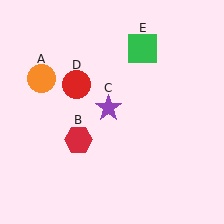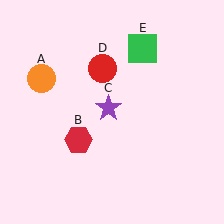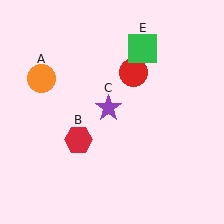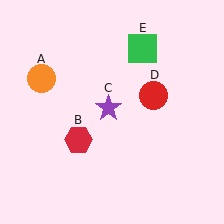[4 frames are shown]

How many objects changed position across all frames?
1 object changed position: red circle (object D).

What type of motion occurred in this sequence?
The red circle (object D) rotated clockwise around the center of the scene.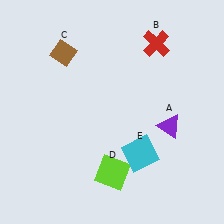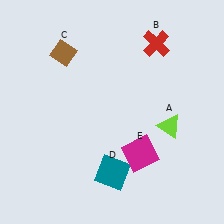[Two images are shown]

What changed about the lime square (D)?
In Image 1, D is lime. In Image 2, it changed to teal.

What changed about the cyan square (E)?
In Image 1, E is cyan. In Image 2, it changed to magenta.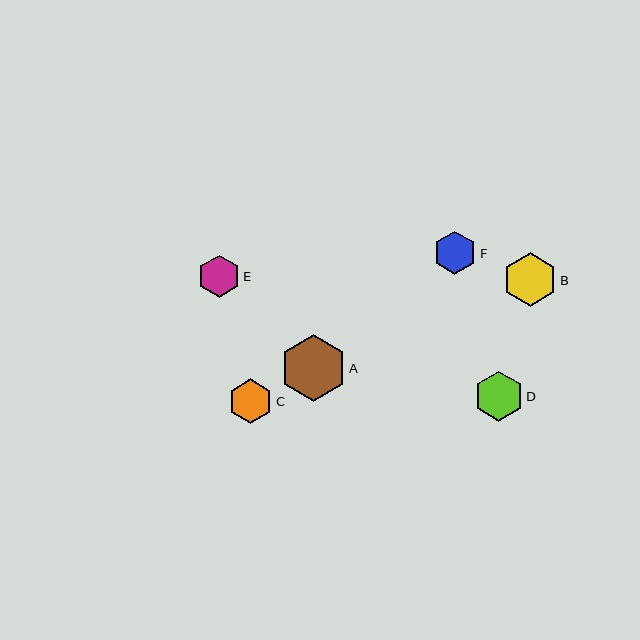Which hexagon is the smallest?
Hexagon E is the smallest with a size of approximately 42 pixels.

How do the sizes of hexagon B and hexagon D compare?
Hexagon B and hexagon D are approximately the same size.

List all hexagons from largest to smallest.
From largest to smallest: A, B, D, C, F, E.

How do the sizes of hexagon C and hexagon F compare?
Hexagon C and hexagon F are approximately the same size.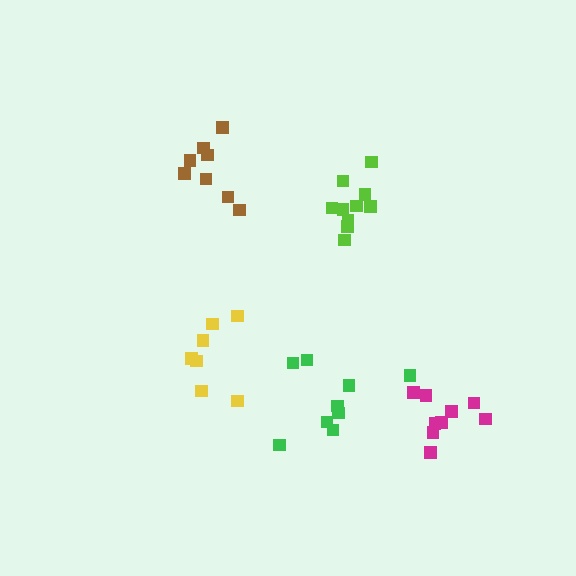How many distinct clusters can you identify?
There are 5 distinct clusters.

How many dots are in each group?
Group 1: 9 dots, Group 2: 10 dots, Group 3: 9 dots, Group 4: 8 dots, Group 5: 7 dots (43 total).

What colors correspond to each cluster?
The clusters are colored: green, lime, magenta, brown, yellow.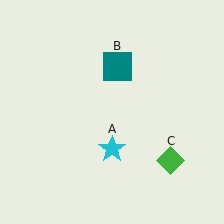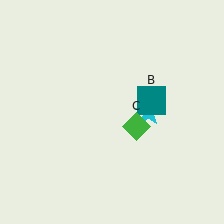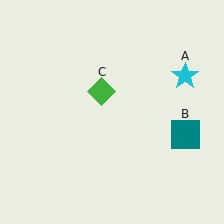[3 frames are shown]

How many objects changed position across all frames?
3 objects changed position: cyan star (object A), teal square (object B), green diamond (object C).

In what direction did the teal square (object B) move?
The teal square (object B) moved down and to the right.